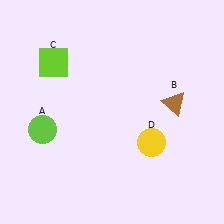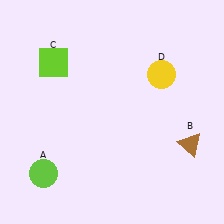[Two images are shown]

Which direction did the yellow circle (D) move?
The yellow circle (D) moved up.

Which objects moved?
The objects that moved are: the lime circle (A), the brown triangle (B), the yellow circle (D).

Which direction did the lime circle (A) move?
The lime circle (A) moved down.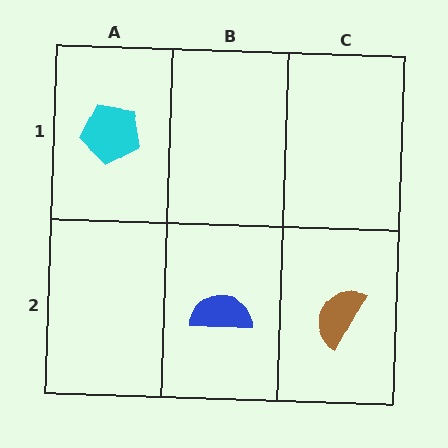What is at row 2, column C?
A brown semicircle.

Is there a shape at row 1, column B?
No, that cell is empty.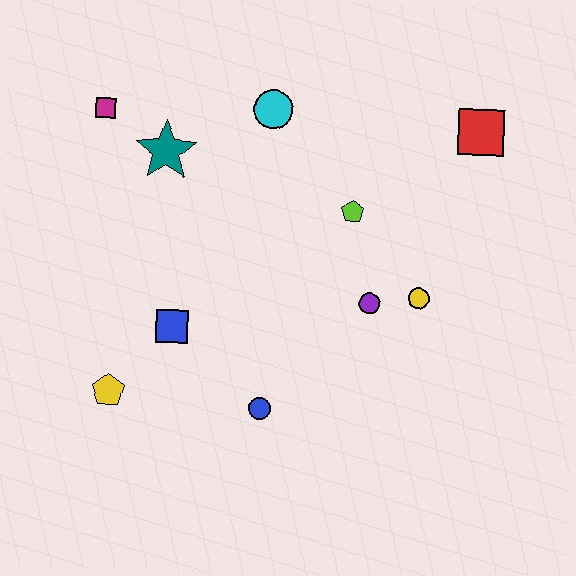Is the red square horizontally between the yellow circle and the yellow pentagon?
No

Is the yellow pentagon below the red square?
Yes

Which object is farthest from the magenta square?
The red square is farthest from the magenta square.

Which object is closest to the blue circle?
The blue square is closest to the blue circle.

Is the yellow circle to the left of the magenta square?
No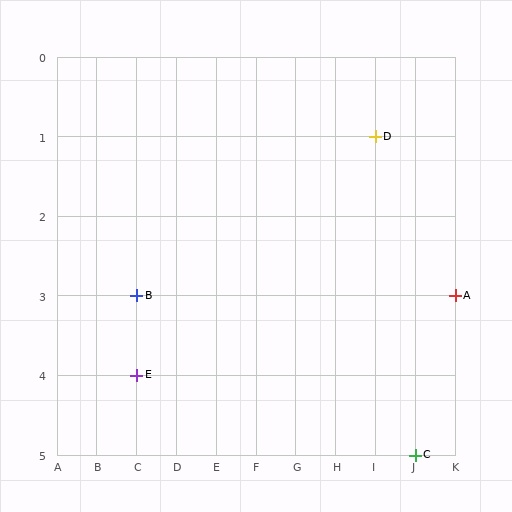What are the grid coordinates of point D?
Point D is at grid coordinates (I, 1).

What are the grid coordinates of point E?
Point E is at grid coordinates (C, 4).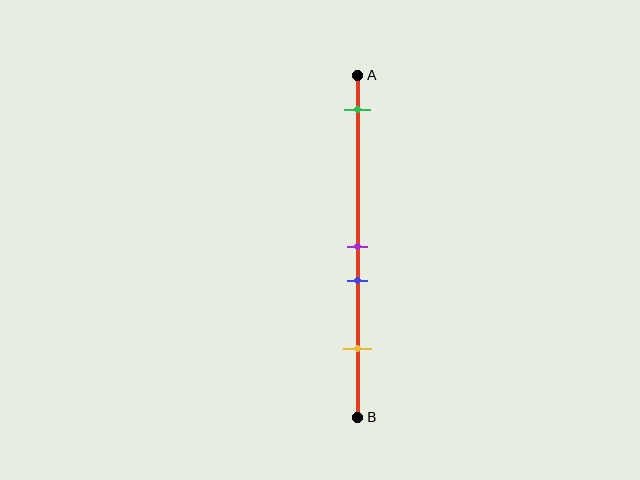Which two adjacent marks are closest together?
The purple and blue marks are the closest adjacent pair.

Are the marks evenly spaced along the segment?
No, the marks are not evenly spaced.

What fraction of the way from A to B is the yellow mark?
The yellow mark is approximately 80% (0.8) of the way from A to B.